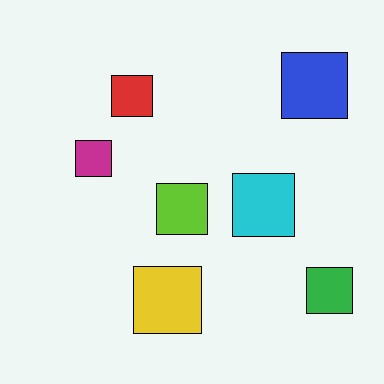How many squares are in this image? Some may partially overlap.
There are 7 squares.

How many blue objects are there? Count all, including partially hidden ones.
There is 1 blue object.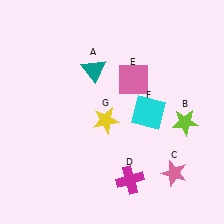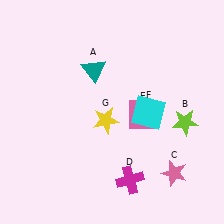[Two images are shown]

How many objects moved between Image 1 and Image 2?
1 object moved between the two images.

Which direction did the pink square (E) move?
The pink square (E) moved down.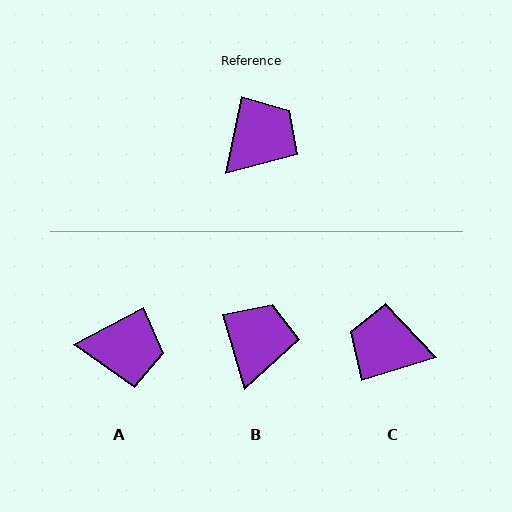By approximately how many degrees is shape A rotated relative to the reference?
Approximately 51 degrees clockwise.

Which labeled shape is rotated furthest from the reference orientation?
C, about 118 degrees away.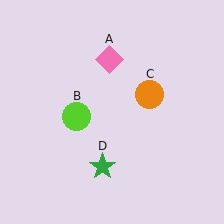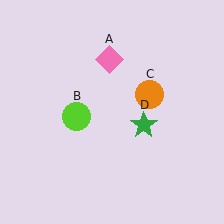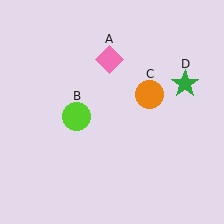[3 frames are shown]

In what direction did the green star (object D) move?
The green star (object D) moved up and to the right.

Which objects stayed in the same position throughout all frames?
Pink diamond (object A) and lime circle (object B) and orange circle (object C) remained stationary.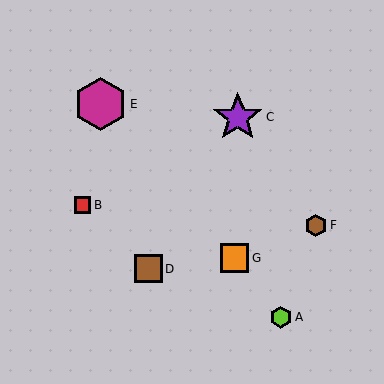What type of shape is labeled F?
Shape F is a brown hexagon.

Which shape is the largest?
The magenta hexagon (labeled E) is the largest.